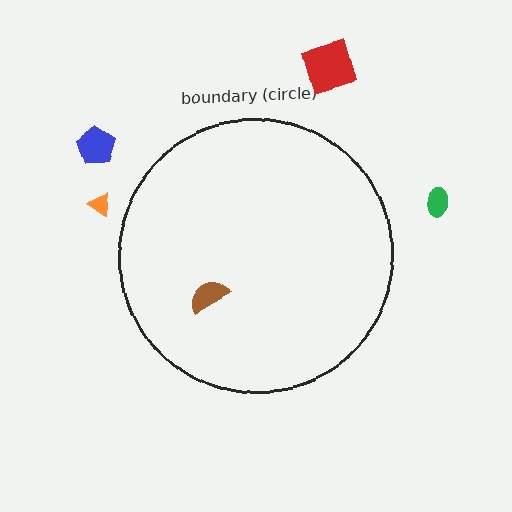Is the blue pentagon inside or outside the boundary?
Outside.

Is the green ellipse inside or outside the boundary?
Outside.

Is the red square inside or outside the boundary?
Outside.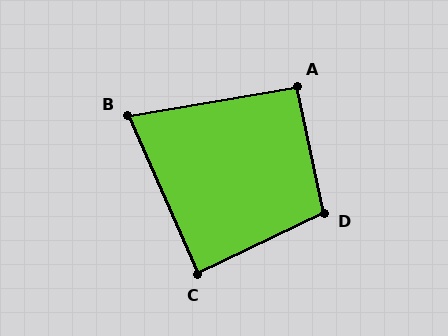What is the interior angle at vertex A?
Approximately 92 degrees (approximately right).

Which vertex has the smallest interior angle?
B, at approximately 76 degrees.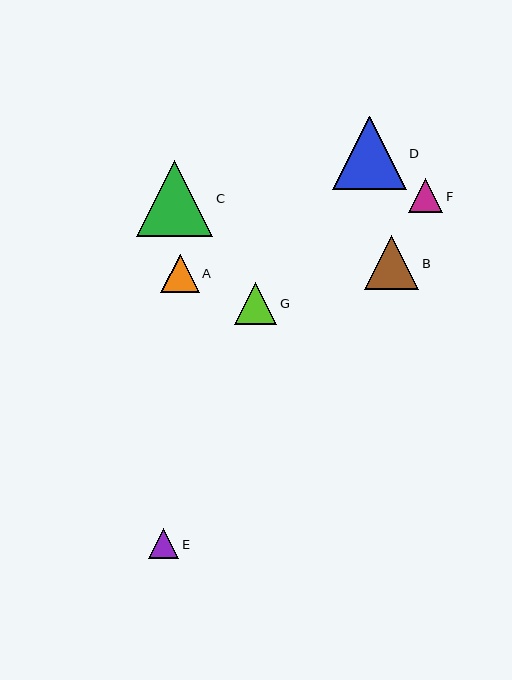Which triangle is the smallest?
Triangle E is the smallest with a size of approximately 30 pixels.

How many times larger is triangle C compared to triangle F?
Triangle C is approximately 2.2 times the size of triangle F.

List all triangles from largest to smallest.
From largest to smallest: C, D, B, G, A, F, E.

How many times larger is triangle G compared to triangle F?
Triangle G is approximately 1.2 times the size of triangle F.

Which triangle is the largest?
Triangle C is the largest with a size of approximately 76 pixels.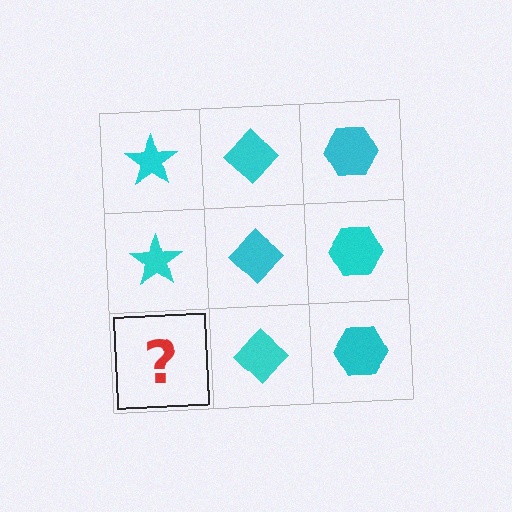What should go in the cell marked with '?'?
The missing cell should contain a cyan star.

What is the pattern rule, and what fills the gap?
The rule is that each column has a consistent shape. The gap should be filled with a cyan star.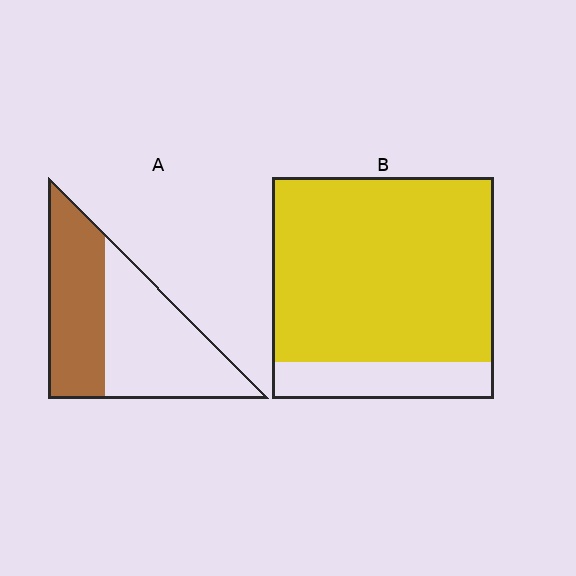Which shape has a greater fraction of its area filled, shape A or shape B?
Shape B.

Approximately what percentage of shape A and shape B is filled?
A is approximately 45% and B is approximately 85%.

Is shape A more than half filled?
No.